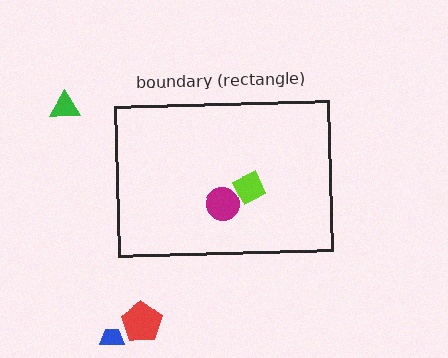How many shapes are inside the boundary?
2 inside, 3 outside.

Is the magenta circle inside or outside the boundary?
Inside.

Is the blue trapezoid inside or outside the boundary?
Outside.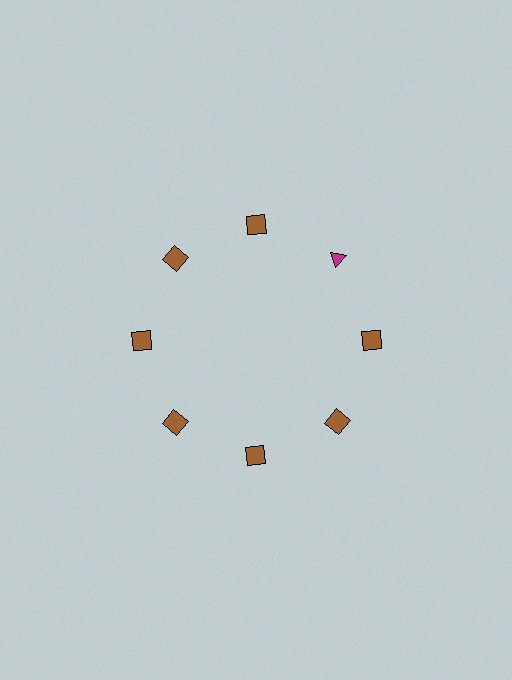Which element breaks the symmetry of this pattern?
The magenta triangle at roughly the 2 o'clock position breaks the symmetry. All other shapes are brown squares.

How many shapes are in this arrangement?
There are 8 shapes arranged in a ring pattern.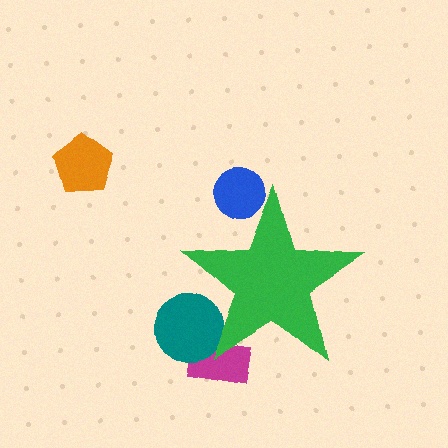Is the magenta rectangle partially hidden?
Yes, the magenta rectangle is partially hidden behind the green star.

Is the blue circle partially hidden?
Yes, the blue circle is partially hidden behind the green star.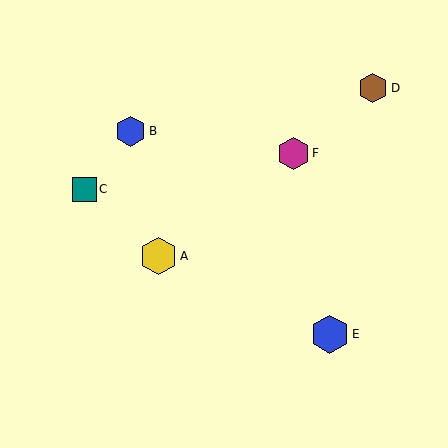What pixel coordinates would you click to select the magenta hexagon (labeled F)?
Click at (293, 153) to select the magenta hexagon F.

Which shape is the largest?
The blue hexagon (labeled E) is the largest.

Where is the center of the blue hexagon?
The center of the blue hexagon is at (131, 131).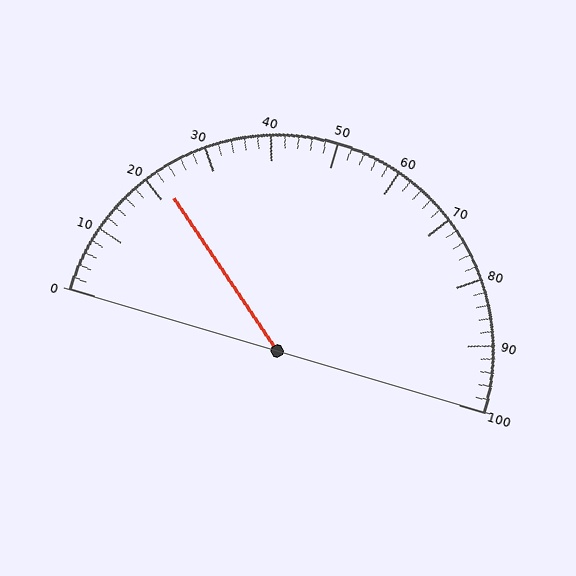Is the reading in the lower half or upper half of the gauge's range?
The reading is in the lower half of the range (0 to 100).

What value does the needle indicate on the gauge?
The needle indicates approximately 22.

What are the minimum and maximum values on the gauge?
The gauge ranges from 0 to 100.